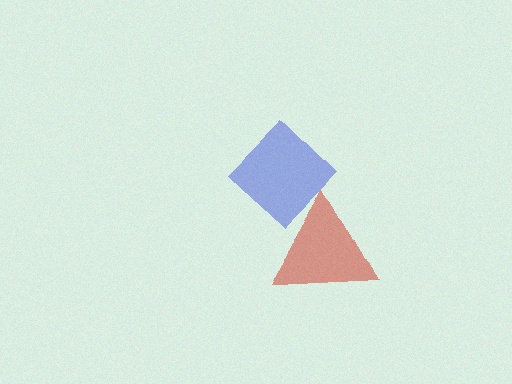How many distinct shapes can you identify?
There are 2 distinct shapes: a red triangle, a blue diamond.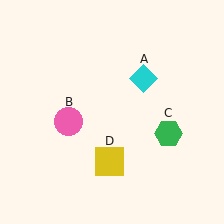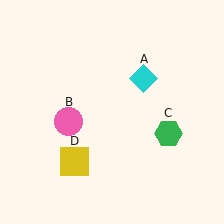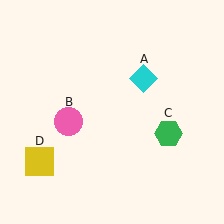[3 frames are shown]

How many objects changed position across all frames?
1 object changed position: yellow square (object D).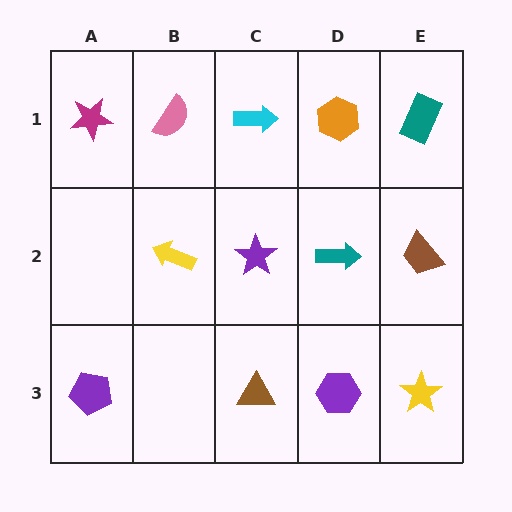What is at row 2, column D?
A teal arrow.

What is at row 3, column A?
A purple pentagon.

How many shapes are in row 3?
4 shapes.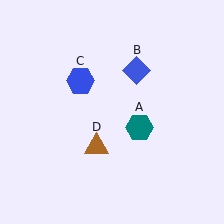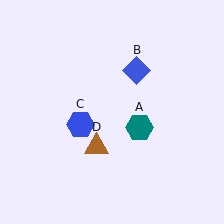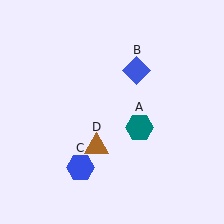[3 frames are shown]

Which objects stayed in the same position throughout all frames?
Teal hexagon (object A) and blue diamond (object B) and brown triangle (object D) remained stationary.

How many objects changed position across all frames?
1 object changed position: blue hexagon (object C).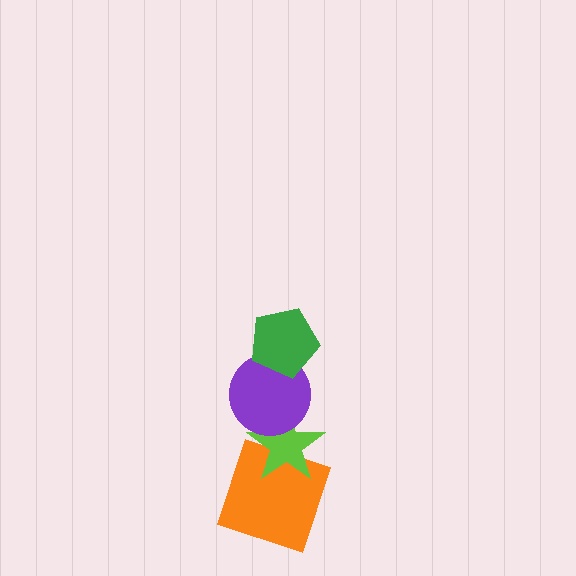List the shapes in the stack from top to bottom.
From top to bottom: the green pentagon, the purple circle, the lime star, the orange square.